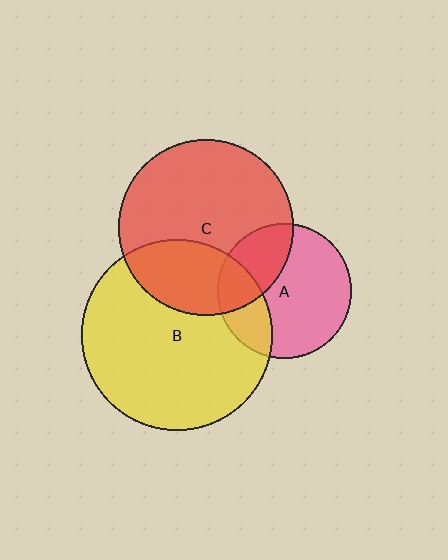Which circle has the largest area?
Circle B (yellow).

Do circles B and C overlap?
Yes.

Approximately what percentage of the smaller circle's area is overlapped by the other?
Approximately 30%.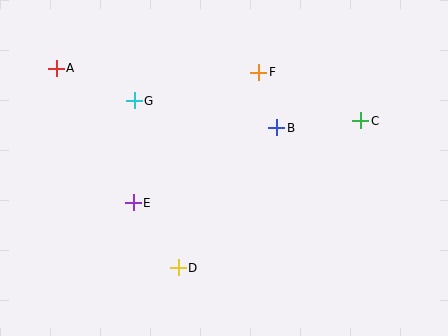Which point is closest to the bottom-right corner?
Point C is closest to the bottom-right corner.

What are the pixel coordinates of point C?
Point C is at (361, 121).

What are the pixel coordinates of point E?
Point E is at (133, 203).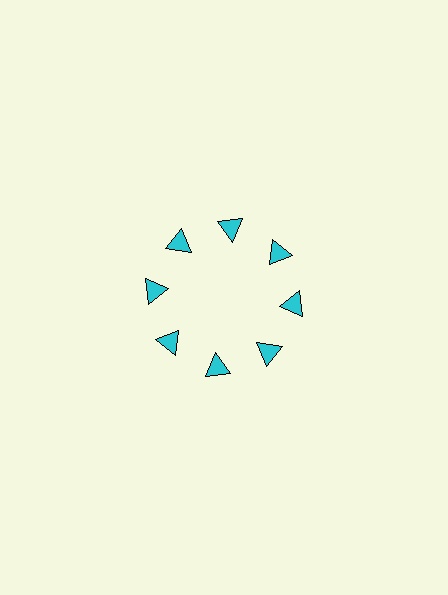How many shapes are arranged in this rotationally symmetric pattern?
There are 8 shapes, arranged in 8 groups of 1.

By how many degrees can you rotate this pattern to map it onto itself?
The pattern maps onto itself every 45 degrees of rotation.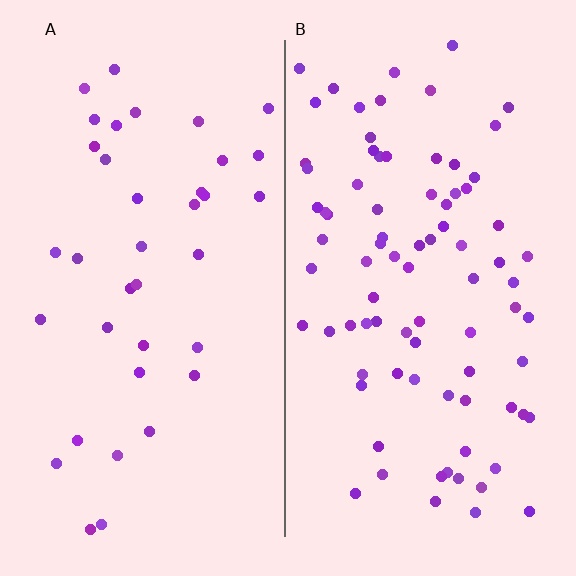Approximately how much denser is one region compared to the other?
Approximately 2.3× — region B over region A.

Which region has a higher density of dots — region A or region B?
B (the right).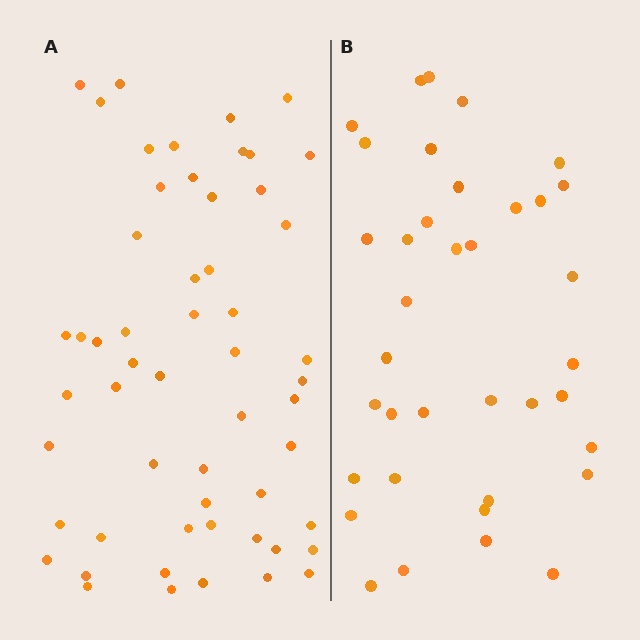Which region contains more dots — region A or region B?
Region A (the left region) has more dots.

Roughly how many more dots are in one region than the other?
Region A has approximately 20 more dots than region B.